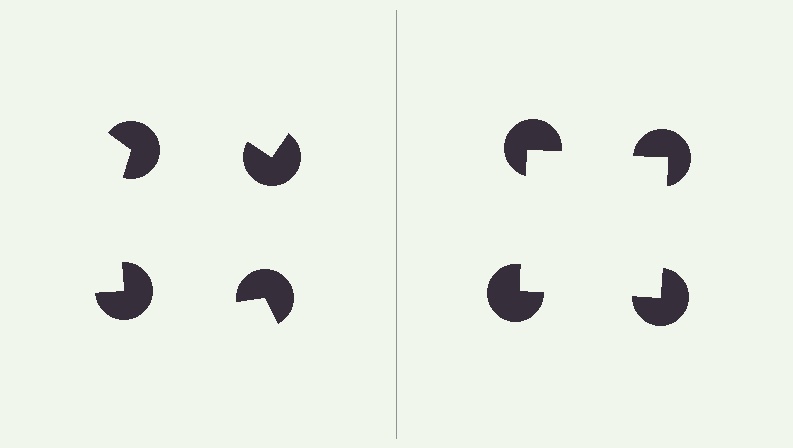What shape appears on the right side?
An illusory square.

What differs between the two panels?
The pac-man discs are positioned identically on both sides; only the wedge orientations differ. On the right they align to a square; on the left they are misaligned.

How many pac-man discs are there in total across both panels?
8 — 4 on each side.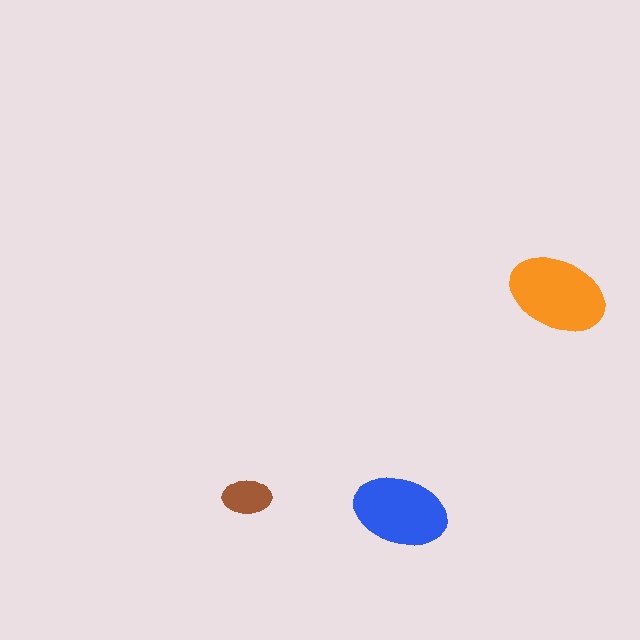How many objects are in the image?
There are 3 objects in the image.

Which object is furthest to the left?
The brown ellipse is leftmost.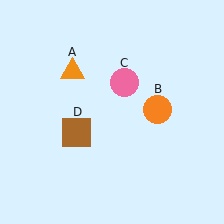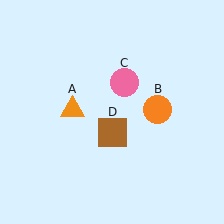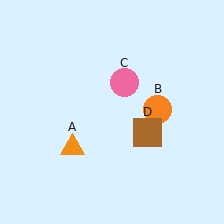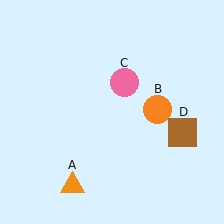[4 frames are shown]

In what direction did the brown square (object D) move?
The brown square (object D) moved right.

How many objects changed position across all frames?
2 objects changed position: orange triangle (object A), brown square (object D).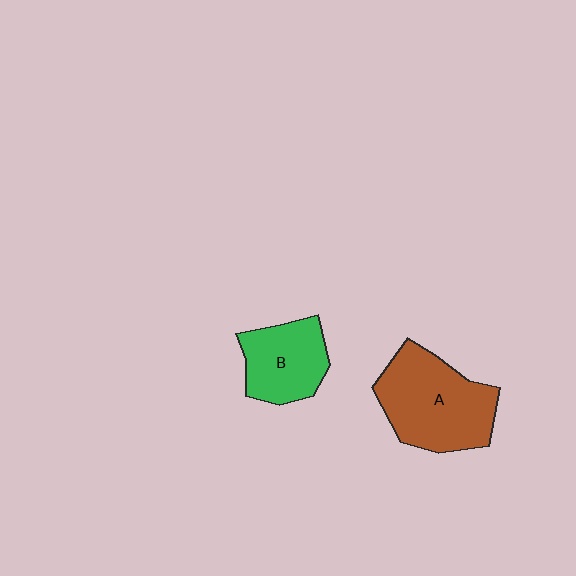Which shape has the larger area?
Shape A (brown).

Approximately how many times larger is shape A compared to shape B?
Approximately 1.5 times.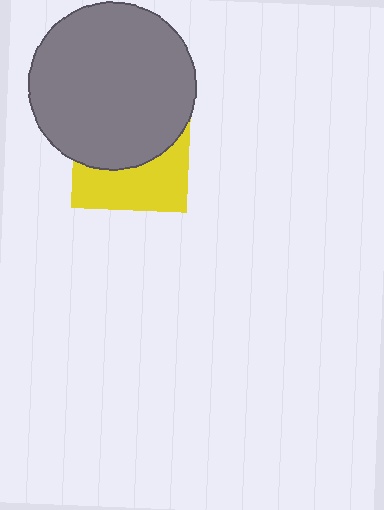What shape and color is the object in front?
The object in front is a gray circle.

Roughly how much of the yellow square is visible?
A small part of it is visible (roughly 44%).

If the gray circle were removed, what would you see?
You would see the complete yellow square.